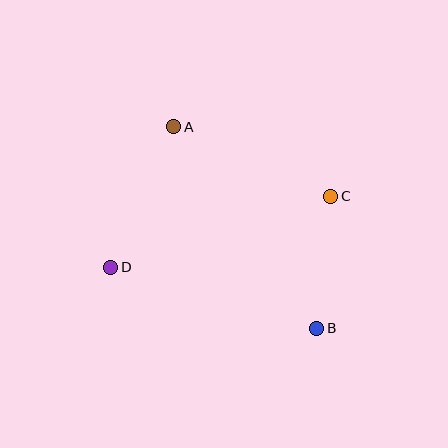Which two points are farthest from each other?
Points A and B are farthest from each other.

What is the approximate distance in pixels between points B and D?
The distance between B and D is approximately 215 pixels.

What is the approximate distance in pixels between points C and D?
The distance between C and D is approximately 231 pixels.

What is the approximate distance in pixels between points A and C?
The distance between A and C is approximately 171 pixels.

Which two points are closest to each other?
Points B and C are closest to each other.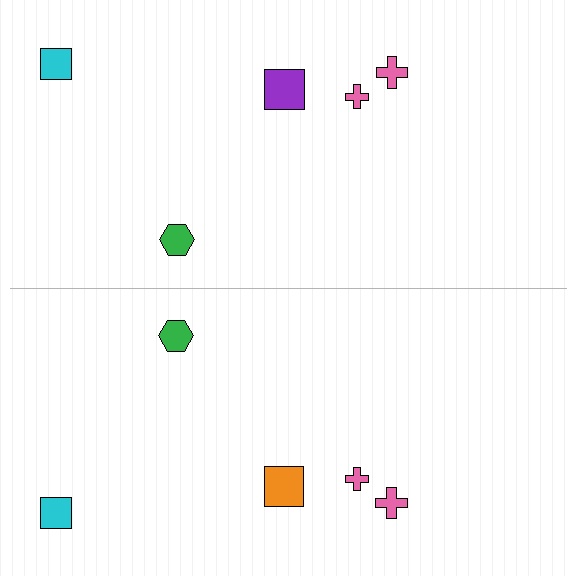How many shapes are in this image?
There are 10 shapes in this image.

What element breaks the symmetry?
The orange square on the bottom side breaks the symmetry — its mirror counterpart is purple.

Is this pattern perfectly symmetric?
No, the pattern is not perfectly symmetric. The orange square on the bottom side breaks the symmetry — its mirror counterpart is purple.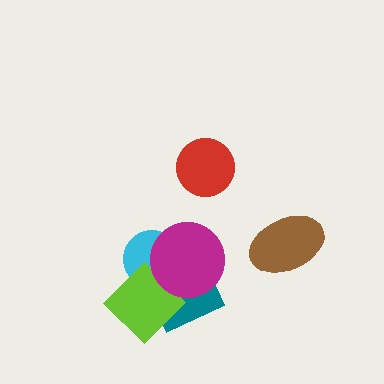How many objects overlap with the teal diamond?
3 objects overlap with the teal diamond.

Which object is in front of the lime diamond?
The magenta circle is in front of the lime diamond.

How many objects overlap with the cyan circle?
3 objects overlap with the cyan circle.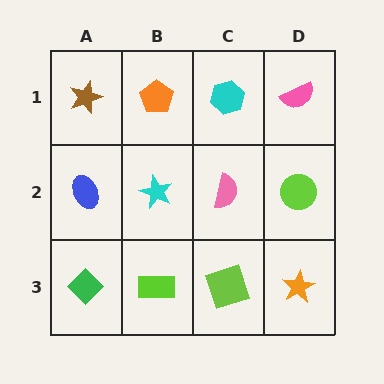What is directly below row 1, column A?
A blue ellipse.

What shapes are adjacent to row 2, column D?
A pink semicircle (row 1, column D), an orange star (row 3, column D), a pink semicircle (row 2, column C).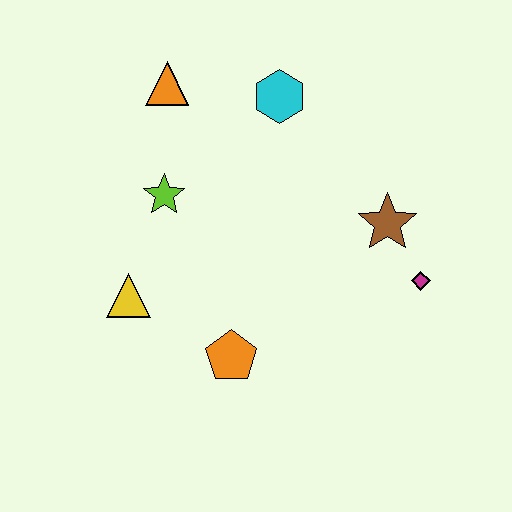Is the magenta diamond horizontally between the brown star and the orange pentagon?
No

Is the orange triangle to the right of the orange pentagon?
No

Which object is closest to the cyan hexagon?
The orange triangle is closest to the cyan hexagon.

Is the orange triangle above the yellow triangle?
Yes